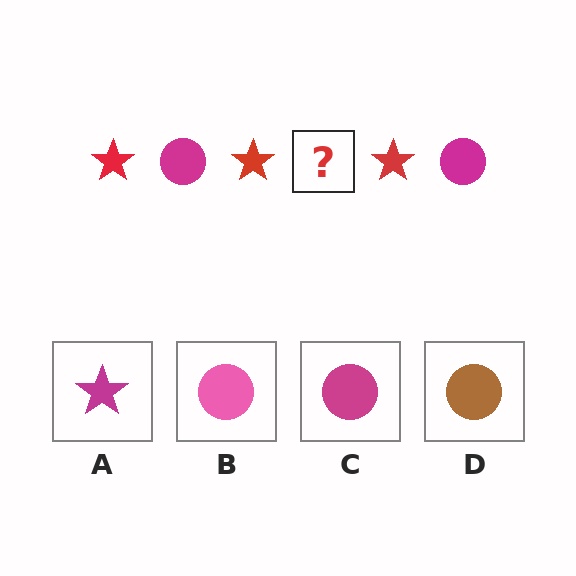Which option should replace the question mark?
Option C.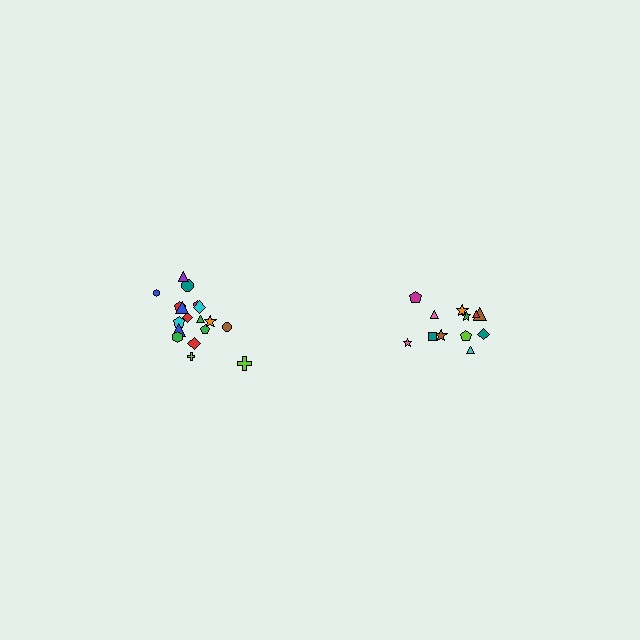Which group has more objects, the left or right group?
The left group.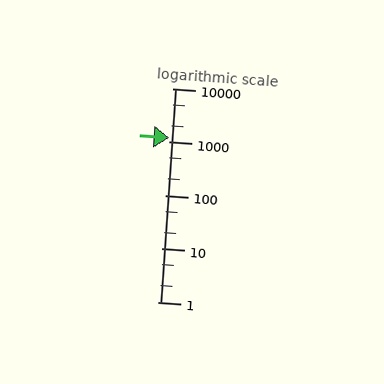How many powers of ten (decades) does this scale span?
The scale spans 4 decades, from 1 to 10000.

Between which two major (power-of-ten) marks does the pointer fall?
The pointer is between 1000 and 10000.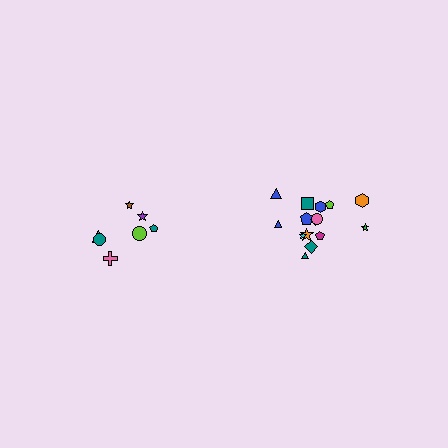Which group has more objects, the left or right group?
The right group.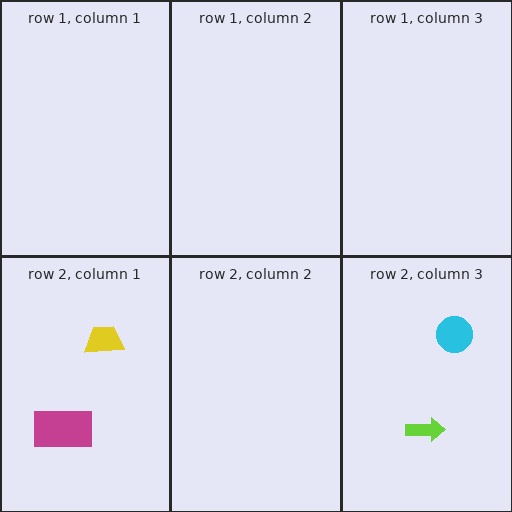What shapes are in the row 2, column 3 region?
The lime arrow, the cyan circle.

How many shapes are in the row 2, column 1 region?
2.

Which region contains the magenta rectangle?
The row 2, column 1 region.